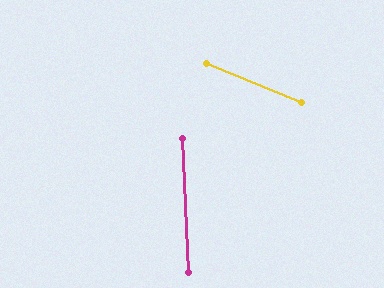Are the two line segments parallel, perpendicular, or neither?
Neither parallel nor perpendicular — they differ by about 66°.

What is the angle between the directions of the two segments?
Approximately 66 degrees.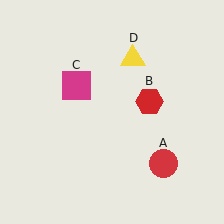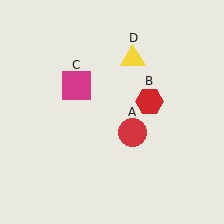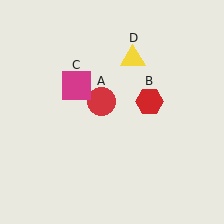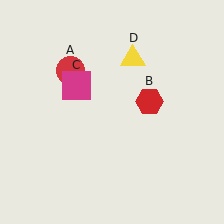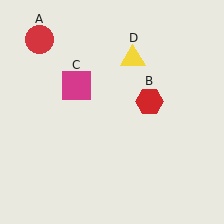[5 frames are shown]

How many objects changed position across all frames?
1 object changed position: red circle (object A).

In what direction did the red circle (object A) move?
The red circle (object A) moved up and to the left.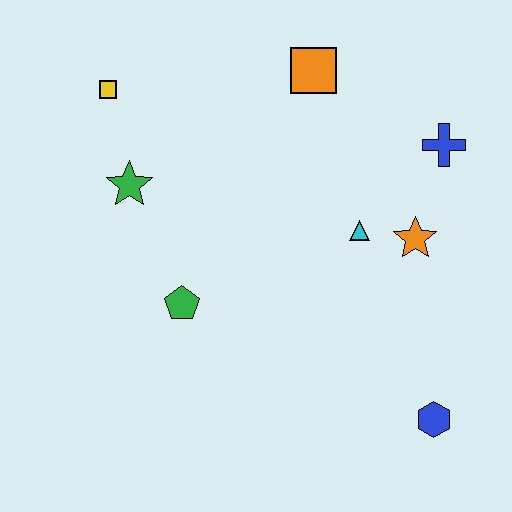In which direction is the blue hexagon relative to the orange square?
The blue hexagon is below the orange square.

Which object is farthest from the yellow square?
The blue hexagon is farthest from the yellow square.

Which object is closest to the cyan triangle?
The orange star is closest to the cyan triangle.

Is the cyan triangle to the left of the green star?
No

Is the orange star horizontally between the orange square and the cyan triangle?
No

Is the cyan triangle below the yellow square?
Yes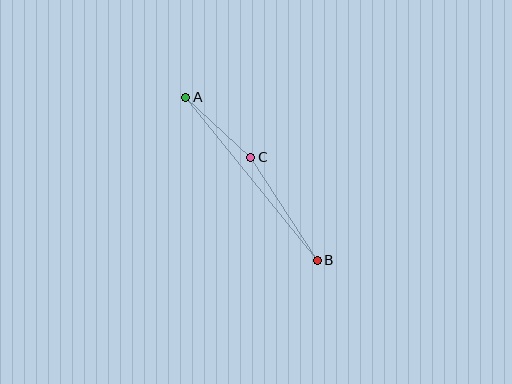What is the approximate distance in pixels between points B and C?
The distance between B and C is approximately 122 pixels.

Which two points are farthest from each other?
Points A and B are farthest from each other.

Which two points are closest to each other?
Points A and C are closest to each other.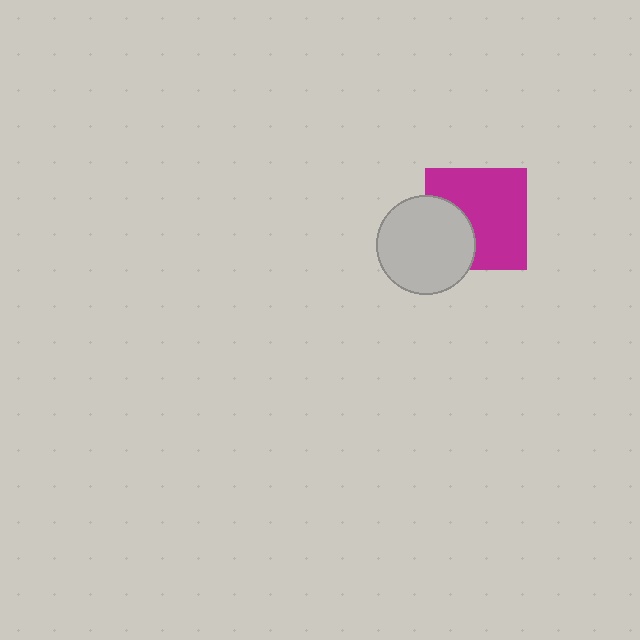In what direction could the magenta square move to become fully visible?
The magenta square could move right. That would shift it out from behind the light gray circle entirely.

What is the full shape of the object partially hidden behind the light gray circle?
The partially hidden object is a magenta square.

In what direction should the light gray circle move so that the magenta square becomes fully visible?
The light gray circle should move left. That is the shortest direction to clear the overlap and leave the magenta square fully visible.